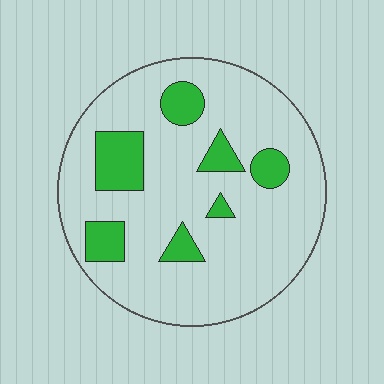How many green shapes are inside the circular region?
7.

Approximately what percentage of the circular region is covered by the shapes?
Approximately 15%.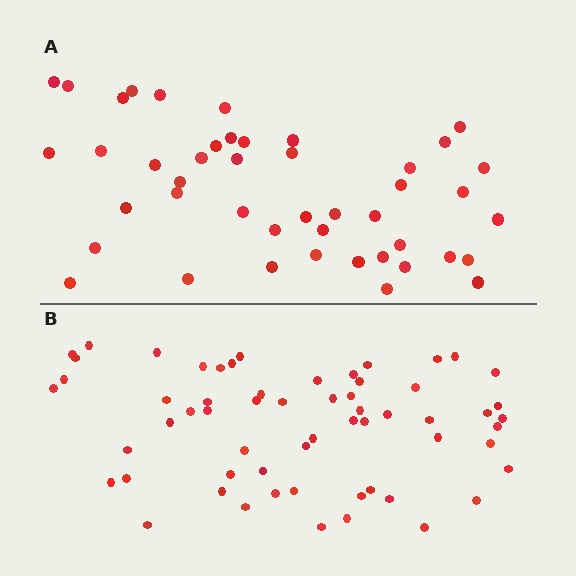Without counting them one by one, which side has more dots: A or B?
Region B (the bottom region) has more dots.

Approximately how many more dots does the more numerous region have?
Region B has approximately 15 more dots than region A.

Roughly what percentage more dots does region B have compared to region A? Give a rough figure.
About 35% more.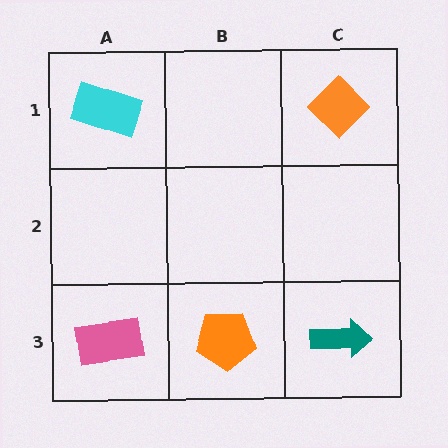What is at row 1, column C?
An orange diamond.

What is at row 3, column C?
A teal arrow.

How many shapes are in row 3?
3 shapes.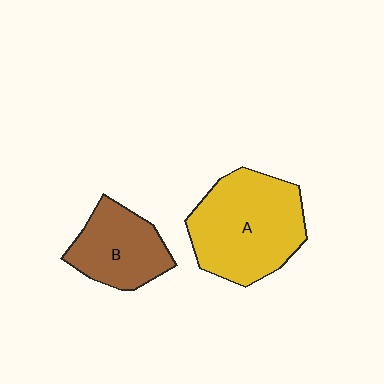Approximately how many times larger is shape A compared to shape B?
Approximately 1.6 times.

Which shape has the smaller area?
Shape B (brown).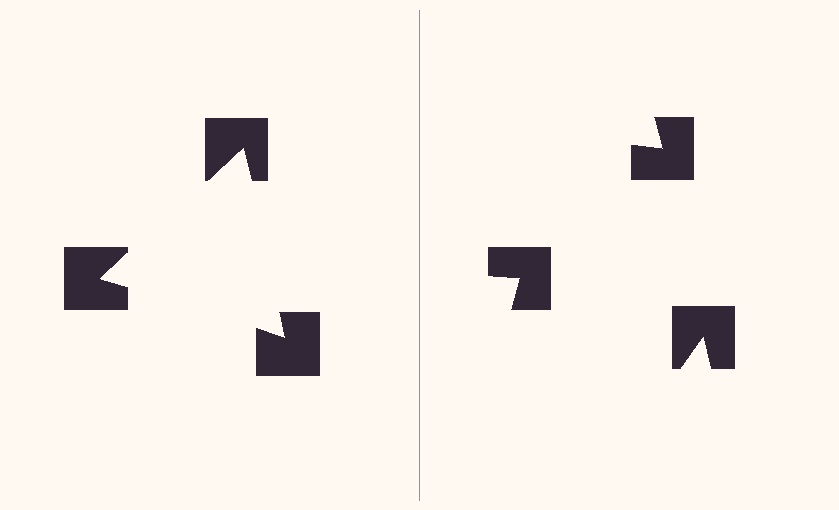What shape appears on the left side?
An illusory triangle.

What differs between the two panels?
The notched squares are positioned identically on both sides; only the wedge orientations differ. On the left they align to a triangle; on the right they are misaligned.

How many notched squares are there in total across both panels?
6 — 3 on each side.